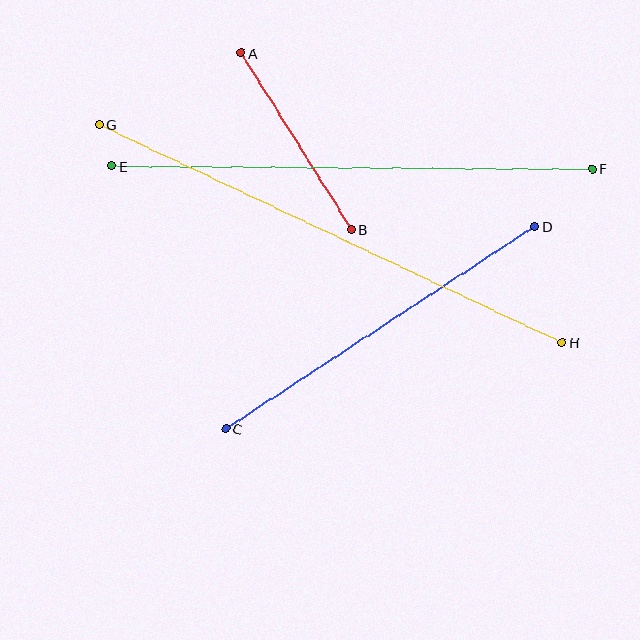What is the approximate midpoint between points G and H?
The midpoint is at approximately (331, 234) pixels.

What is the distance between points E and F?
The distance is approximately 480 pixels.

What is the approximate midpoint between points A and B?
The midpoint is at approximately (296, 141) pixels.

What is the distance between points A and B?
The distance is approximately 208 pixels.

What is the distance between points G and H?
The distance is approximately 512 pixels.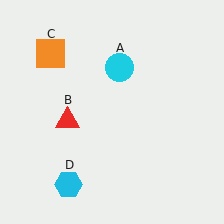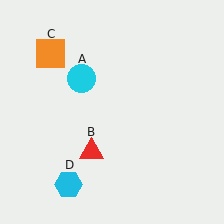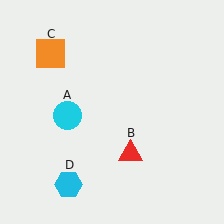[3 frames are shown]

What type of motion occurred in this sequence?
The cyan circle (object A), red triangle (object B) rotated counterclockwise around the center of the scene.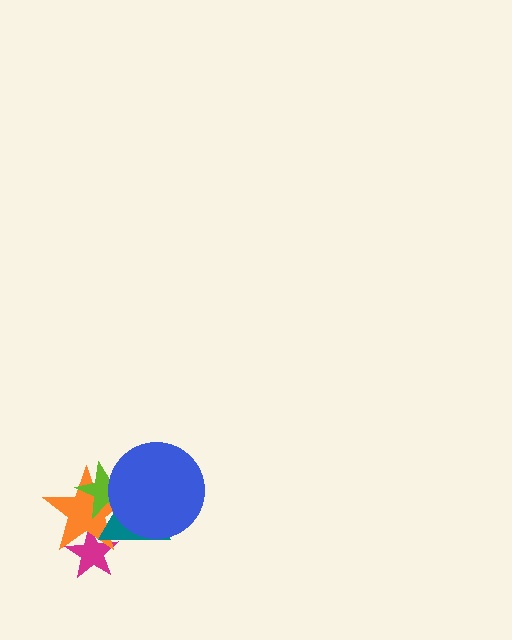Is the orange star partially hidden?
Yes, it is partially covered by another shape.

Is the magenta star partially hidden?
Yes, it is partially covered by another shape.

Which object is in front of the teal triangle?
The blue circle is in front of the teal triangle.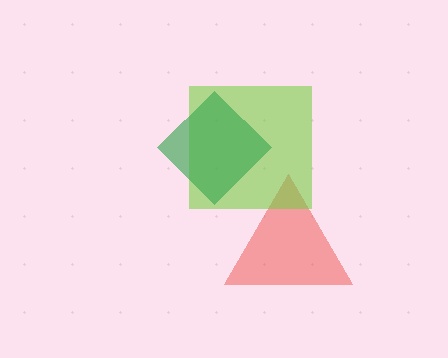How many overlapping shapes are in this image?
There are 3 overlapping shapes in the image.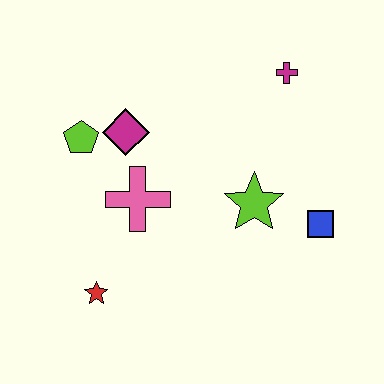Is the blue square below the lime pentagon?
Yes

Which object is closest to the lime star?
The blue square is closest to the lime star.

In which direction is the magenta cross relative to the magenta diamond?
The magenta cross is to the right of the magenta diamond.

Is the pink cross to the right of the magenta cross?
No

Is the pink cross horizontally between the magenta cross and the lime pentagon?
Yes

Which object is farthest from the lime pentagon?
The blue square is farthest from the lime pentagon.